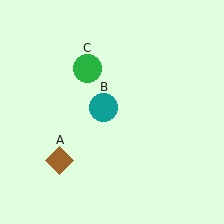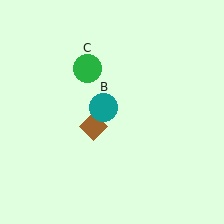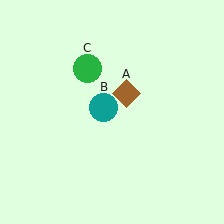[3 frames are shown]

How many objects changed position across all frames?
1 object changed position: brown diamond (object A).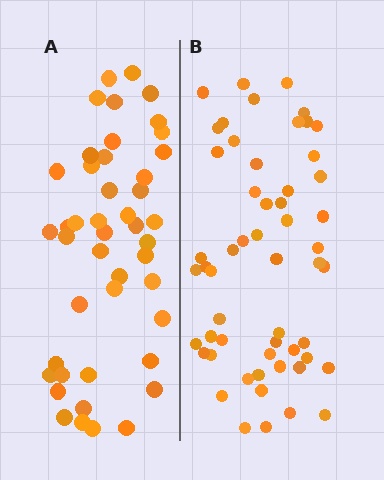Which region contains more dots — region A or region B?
Region B (the right region) has more dots.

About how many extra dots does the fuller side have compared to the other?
Region B has roughly 10 or so more dots than region A.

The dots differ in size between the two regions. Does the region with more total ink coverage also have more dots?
No. Region A has more total ink coverage because its dots are larger, but region B actually contains more individual dots. Total area can be misleading — the number of items is what matters here.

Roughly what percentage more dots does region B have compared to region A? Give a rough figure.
About 20% more.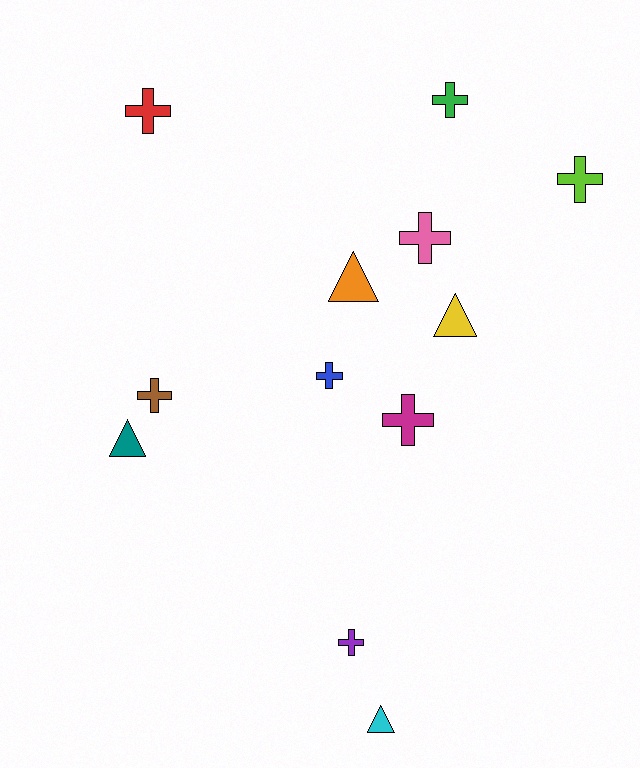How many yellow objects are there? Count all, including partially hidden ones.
There is 1 yellow object.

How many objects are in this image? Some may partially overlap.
There are 12 objects.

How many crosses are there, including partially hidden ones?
There are 8 crosses.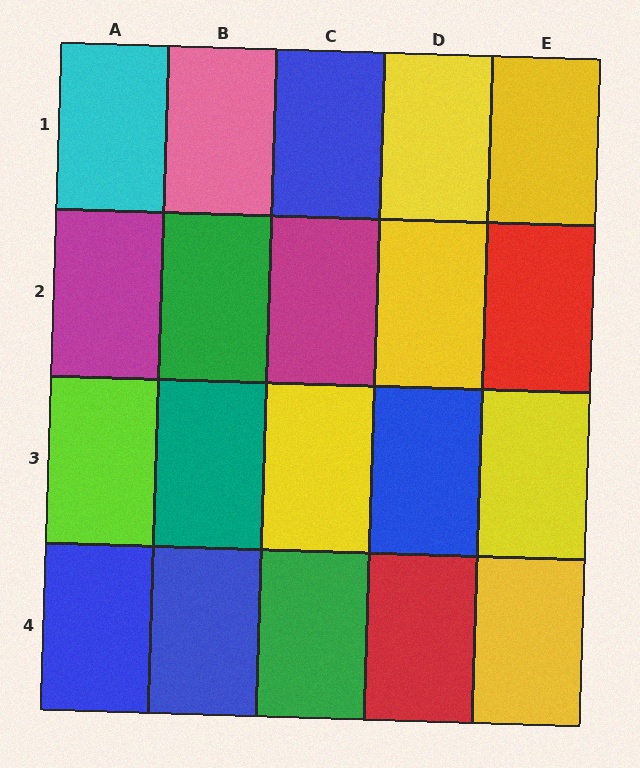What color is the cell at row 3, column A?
Lime.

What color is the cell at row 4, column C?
Green.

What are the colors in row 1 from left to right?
Cyan, pink, blue, yellow, yellow.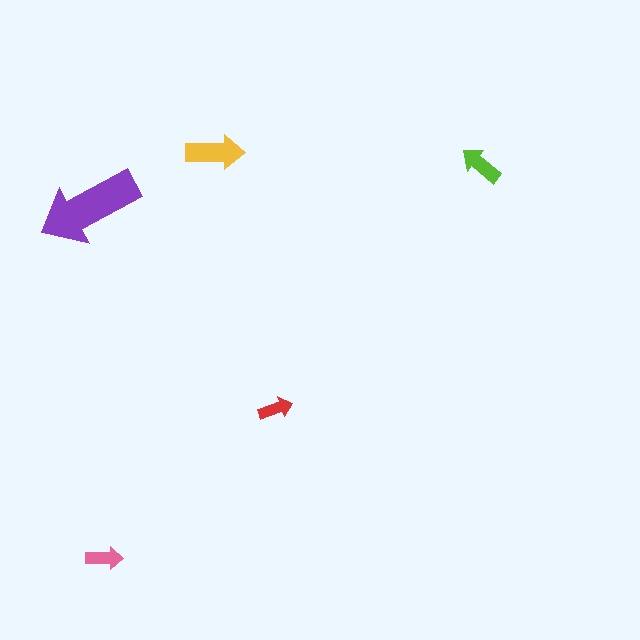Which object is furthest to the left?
The purple arrow is leftmost.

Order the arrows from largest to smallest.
the purple one, the yellow one, the lime one, the pink one, the red one.